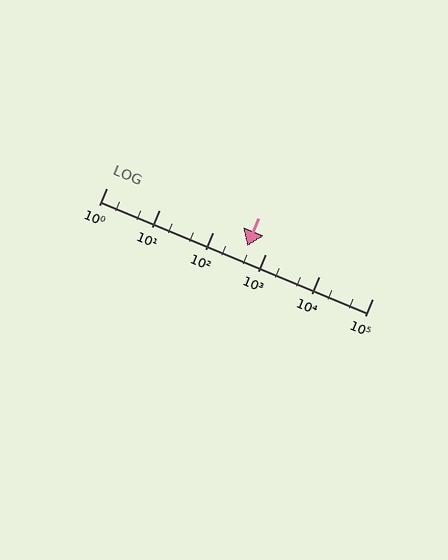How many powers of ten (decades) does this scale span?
The scale spans 5 decades, from 1 to 100000.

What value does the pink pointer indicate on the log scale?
The pointer indicates approximately 440.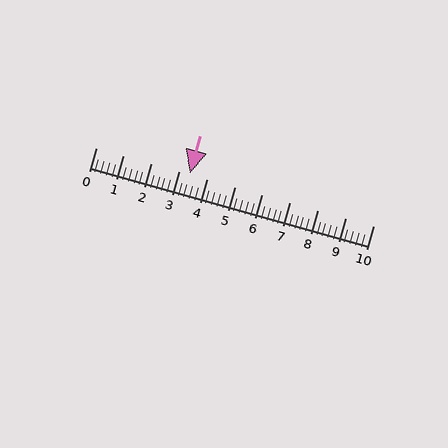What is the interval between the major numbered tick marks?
The major tick marks are spaced 1 units apart.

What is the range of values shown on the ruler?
The ruler shows values from 0 to 10.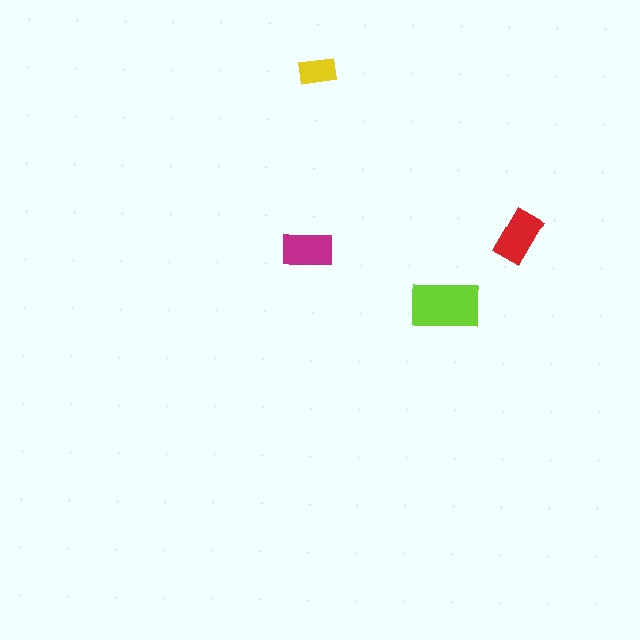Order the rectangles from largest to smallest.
the lime one, the red one, the magenta one, the yellow one.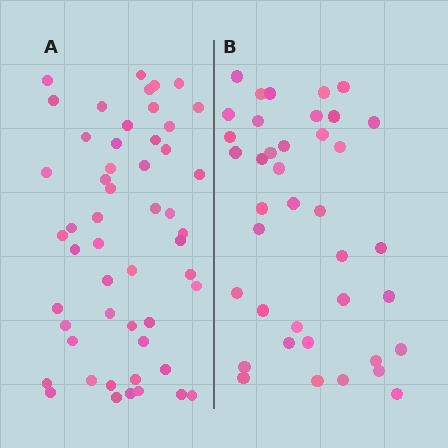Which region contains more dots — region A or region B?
Region A (the left region) has more dots.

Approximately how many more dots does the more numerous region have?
Region A has approximately 15 more dots than region B.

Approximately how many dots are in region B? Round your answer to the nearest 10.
About 40 dots. (The exact count is 39, which rounds to 40.)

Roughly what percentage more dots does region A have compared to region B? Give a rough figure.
About 35% more.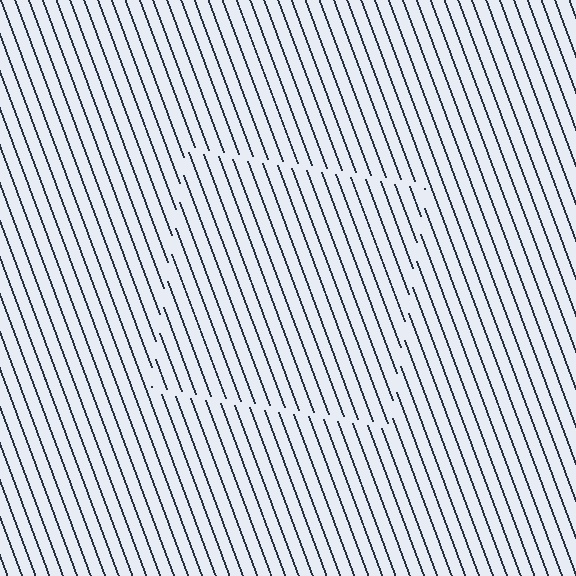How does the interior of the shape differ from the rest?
The interior of the shape contains the same grating, shifted by half a period — the contour is defined by the phase discontinuity where line-ends from the inner and outer gratings abut.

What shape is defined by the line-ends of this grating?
An illusory square. The interior of the shape contains the same grating, shifted by half a period — the contour is defined by the phase discontinuity where line-ends from the inner and outer gratings abut.